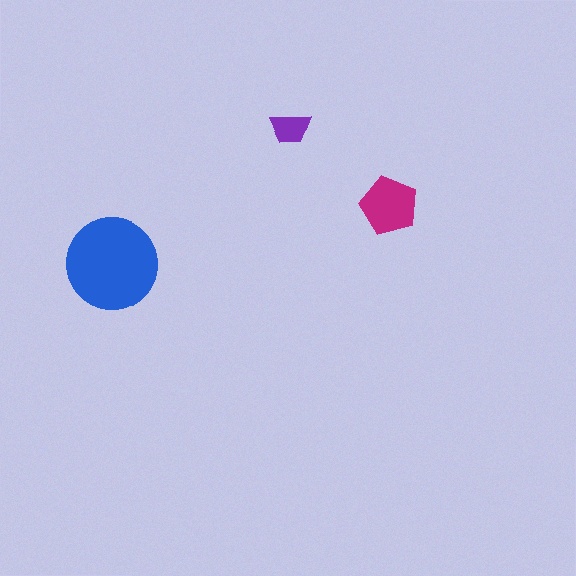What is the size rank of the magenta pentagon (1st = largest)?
2nd.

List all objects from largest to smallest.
The blue circle, the magenta pentagon, the purple trapezoid.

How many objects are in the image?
There are 3 objects in the image.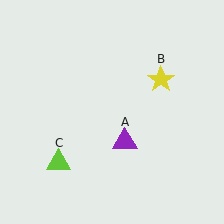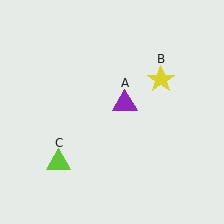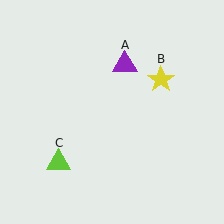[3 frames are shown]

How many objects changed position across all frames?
1 object changed position: purple triangle (object A).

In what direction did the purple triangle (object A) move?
The purple triangle (object A) moved up.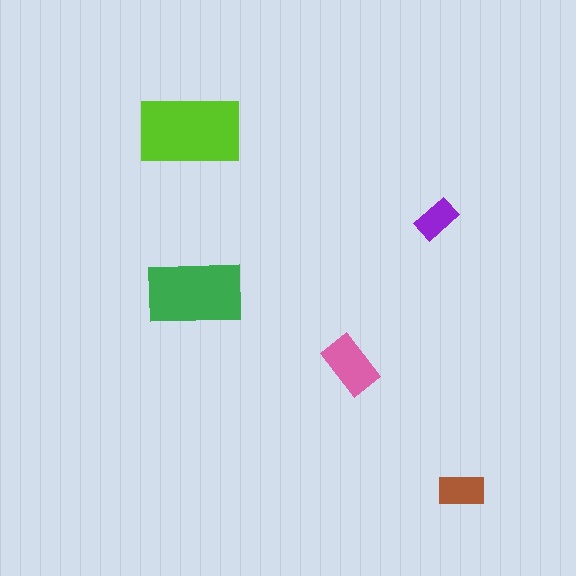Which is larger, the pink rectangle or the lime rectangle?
The lime one.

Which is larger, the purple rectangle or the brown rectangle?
The brown one.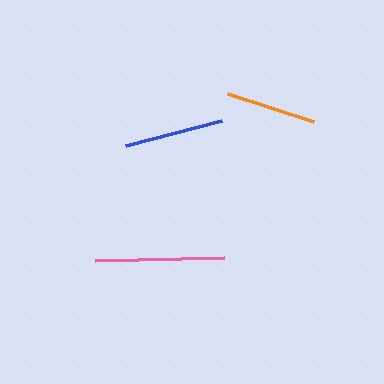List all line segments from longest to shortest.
From longest to shortest: pink, blue, orange.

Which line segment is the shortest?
The orange line is the shortest at approximately 90 pixels.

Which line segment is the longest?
The pink line is the longest at approximately 130 pixels.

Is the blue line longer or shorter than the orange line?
The blue line is longer than the orange line.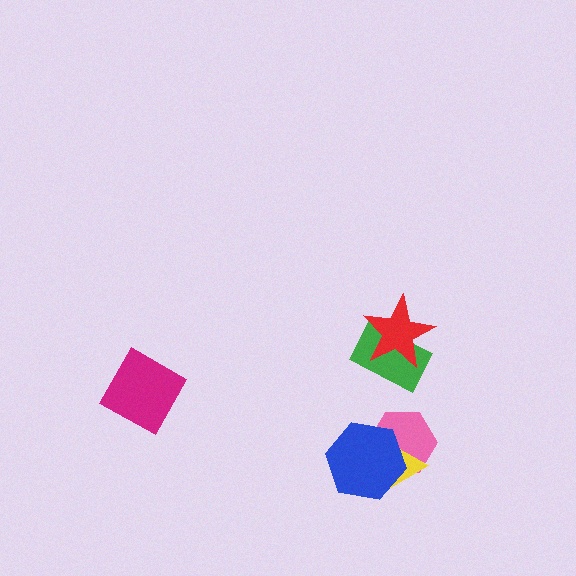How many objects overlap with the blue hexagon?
2 objects overlap with the blue hexagon.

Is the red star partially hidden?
No, no other shape covers it.